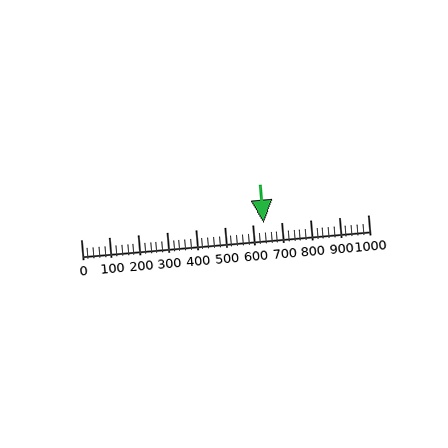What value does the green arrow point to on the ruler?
The green arrow points to approximately 637.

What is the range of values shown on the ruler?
The ruler shows values from 0 to 1000.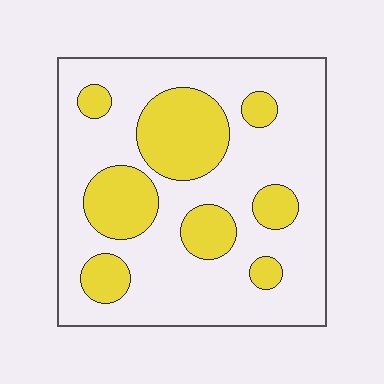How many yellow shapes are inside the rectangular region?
8.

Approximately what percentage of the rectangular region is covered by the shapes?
Approximately 30%.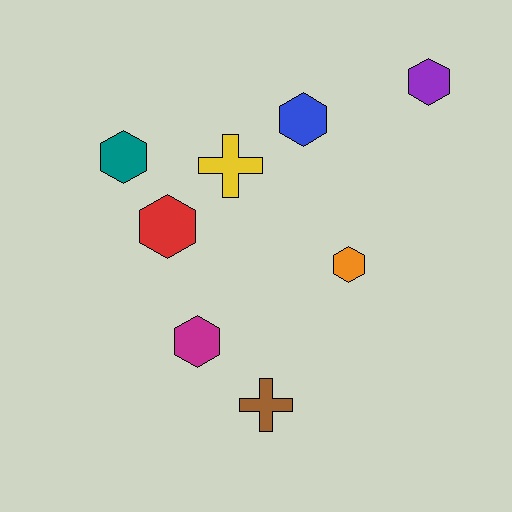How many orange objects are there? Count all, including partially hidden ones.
There is 1 orange object.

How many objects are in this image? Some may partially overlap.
There are 8 objects.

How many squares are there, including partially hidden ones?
There are no squares.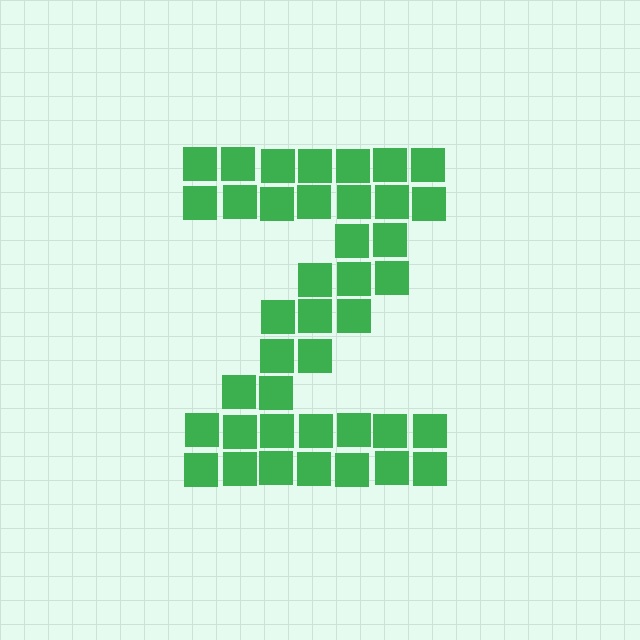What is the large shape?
The large shape is the letter Z.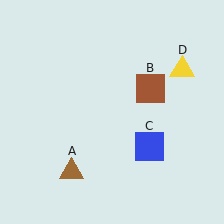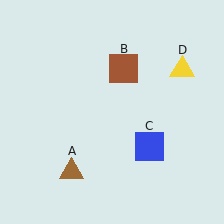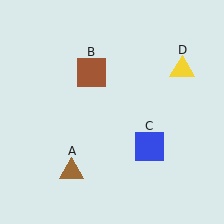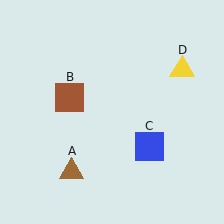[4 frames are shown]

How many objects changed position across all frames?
1 object changed position: brown square (object B).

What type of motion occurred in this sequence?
The brown square (object B) rotated counterclockwise around the center of the scene.